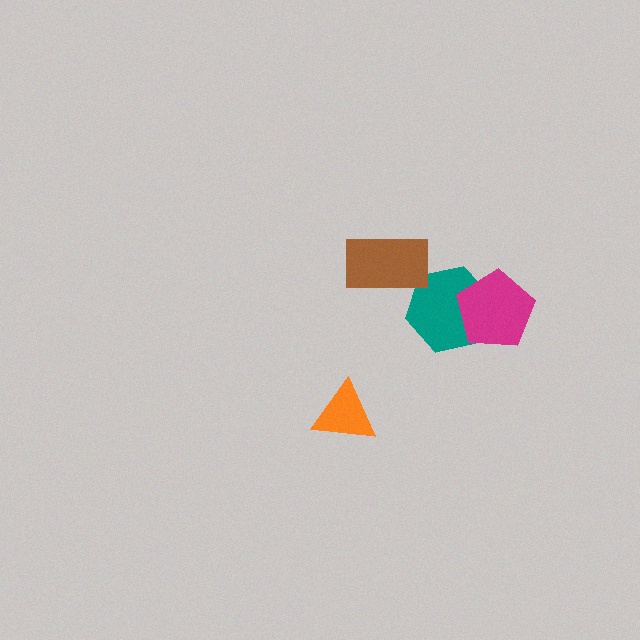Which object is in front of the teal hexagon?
The magenta pentagon is in front of the teal hexagon.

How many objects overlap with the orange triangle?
0 objects overlap with the orange triangle.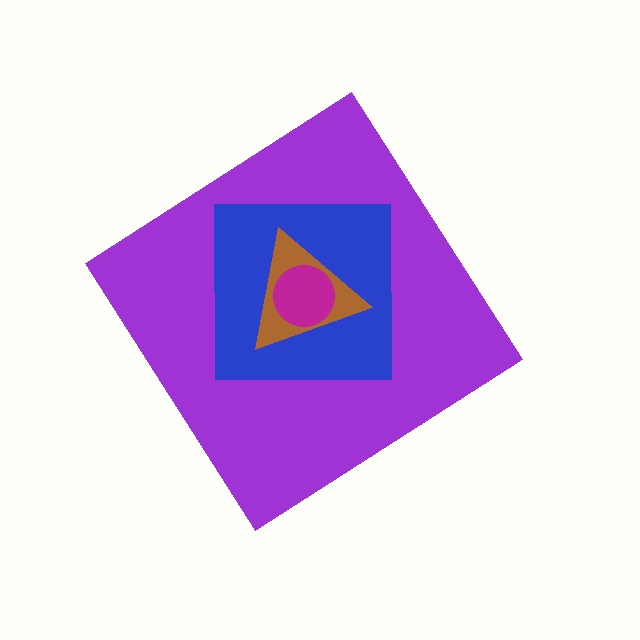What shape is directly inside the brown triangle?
The magenta circle.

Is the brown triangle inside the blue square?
Yes.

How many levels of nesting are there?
4.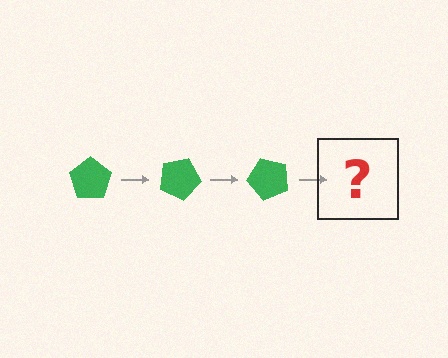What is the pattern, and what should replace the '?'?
The pattern is that the pentagon rotates 25 degrees each step. The '?' should be a green pentagon rotated 75 degrees.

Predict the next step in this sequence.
The next step is a green pentagon rotated 75 degrees.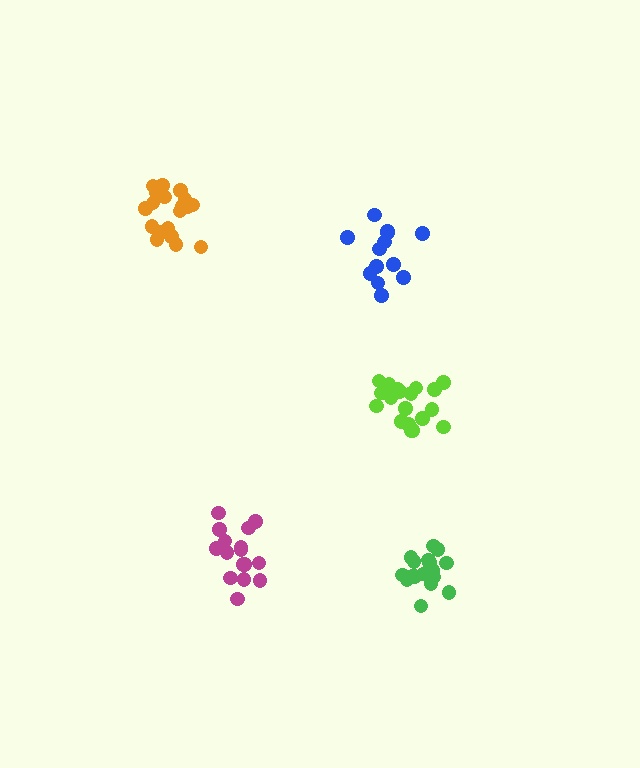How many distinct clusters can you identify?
There are 5 distinct clusters.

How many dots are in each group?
Group 1: 19 dots, Group 2: 17 dots, Group 3: 19 dots, Group 4: 17 dots, Group 5: 13 dots (85 total).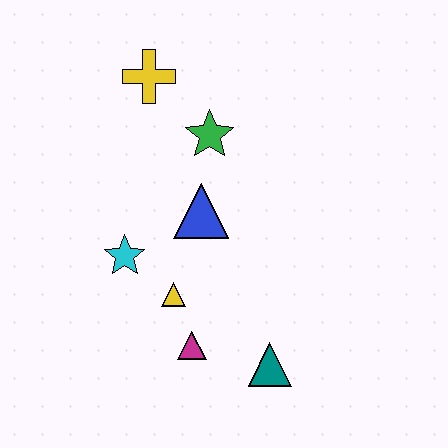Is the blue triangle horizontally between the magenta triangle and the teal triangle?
Yes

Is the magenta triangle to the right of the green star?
No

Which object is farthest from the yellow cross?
The teal triangle is farthest from the yellow cross.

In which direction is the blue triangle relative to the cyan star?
The blue triangle is to the right of the cyan star.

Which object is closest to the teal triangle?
The magenta triangle is closest to the teal triangle.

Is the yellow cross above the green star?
Yes